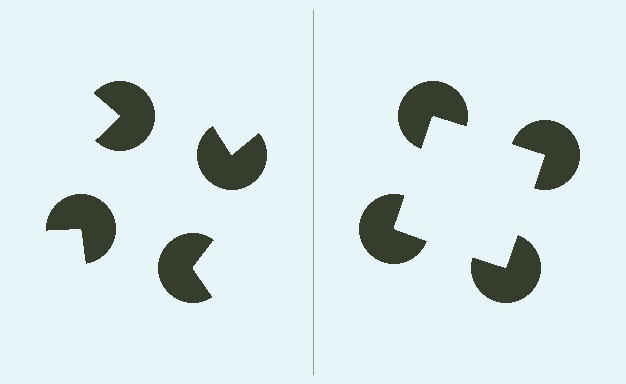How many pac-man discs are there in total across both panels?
8 — 4 on each side.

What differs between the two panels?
The pac-man discs are positioned identically on both sides; only the wedge orientations differ. On the right they align to a square; on the left they are misaligned.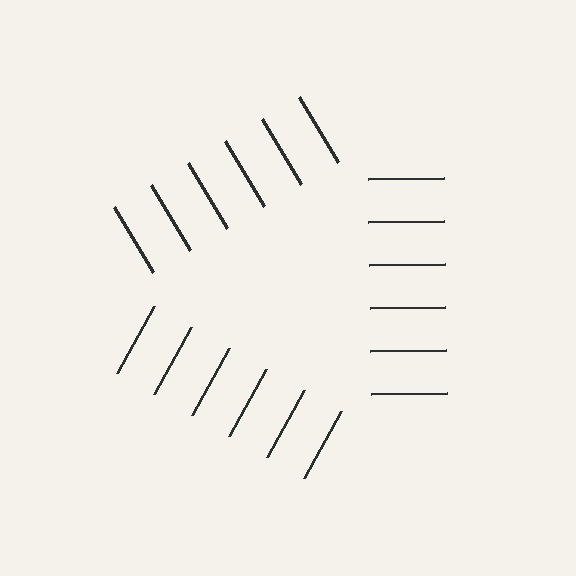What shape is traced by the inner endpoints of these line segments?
An illusory triangle — the line segments terminate on its edges but no continuous stroke is drawn.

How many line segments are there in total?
18 — 6 along each of the 3 edges.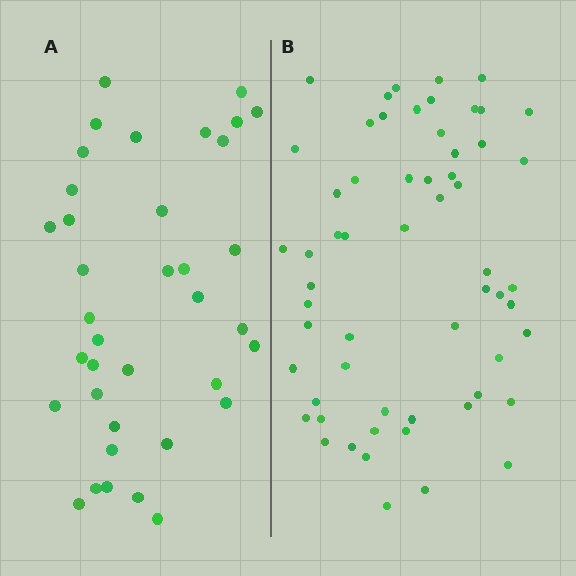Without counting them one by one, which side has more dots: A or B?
Region B (the right region) has more dots.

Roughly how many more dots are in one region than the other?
Region B has approximately 20 more dots than region A.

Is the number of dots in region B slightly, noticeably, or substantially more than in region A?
Region B has substantially more. The ratio is roughly 1.6 to 1.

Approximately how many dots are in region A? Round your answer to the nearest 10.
About 40 dots. (The exact count is 37, which rounds to 40.)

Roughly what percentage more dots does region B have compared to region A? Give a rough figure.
About 60% more.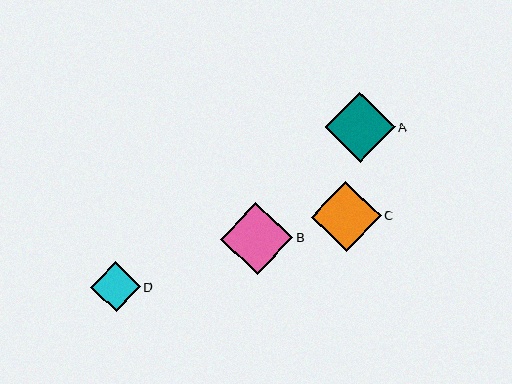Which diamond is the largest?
Diamond B is the largest with a size of approximately 72 pixels.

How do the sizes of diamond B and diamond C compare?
Diamond B and diamond C are approximately the same size.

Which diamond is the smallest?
Diamond D is the smallest with a size of approximately 50 pixels.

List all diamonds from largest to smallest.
From largest to smallest: B, C, A, D.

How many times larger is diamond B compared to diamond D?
Diamond B is approximately 1.5 times the size of diamond D.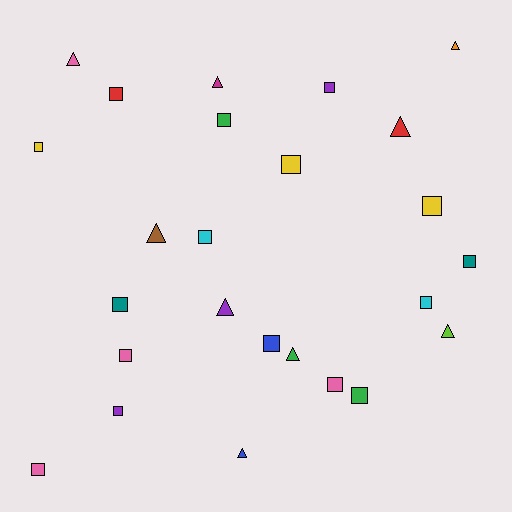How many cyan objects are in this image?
There are 2 cyan objects.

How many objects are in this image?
There are 25 objects.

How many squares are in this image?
There are 16 squares.